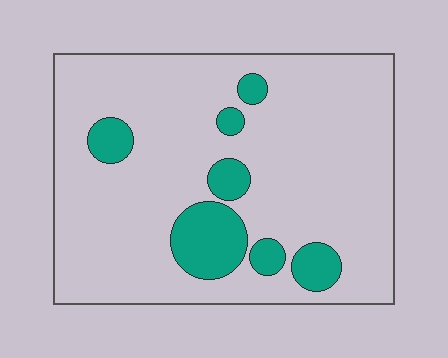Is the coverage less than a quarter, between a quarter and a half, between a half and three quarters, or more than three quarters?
Less than a quarter.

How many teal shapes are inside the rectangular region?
7.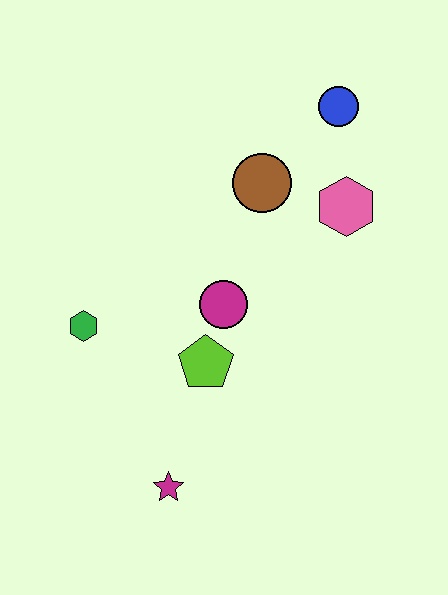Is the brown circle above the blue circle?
No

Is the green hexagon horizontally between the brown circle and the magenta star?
No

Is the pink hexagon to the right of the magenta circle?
Yes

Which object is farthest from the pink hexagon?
The magenta star is farthest from the pink hexagon.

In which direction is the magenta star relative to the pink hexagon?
The magenta star is below the pink hexagon.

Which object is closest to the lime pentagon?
The magenta circle is closest to the lime pentagon.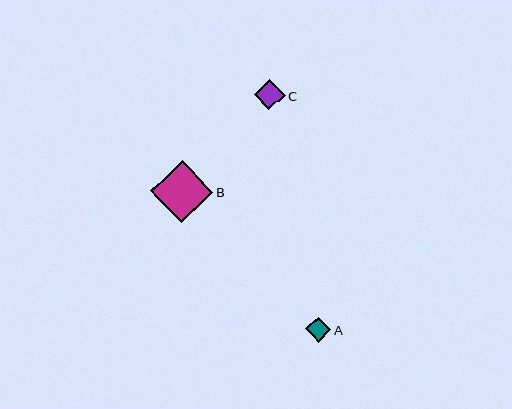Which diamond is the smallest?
Diamond A is the smallest with a size of approximately 25 pixels.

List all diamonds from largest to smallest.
From largest to smallest: B, C, A.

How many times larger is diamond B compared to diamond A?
Diamond B is approximately 2.5 times the size of diamond A.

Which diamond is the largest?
Diamond B is the largest with a size of approximately 62 pixels.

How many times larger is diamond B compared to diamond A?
Diamond B is approximately 2.5 times the size of diamond A.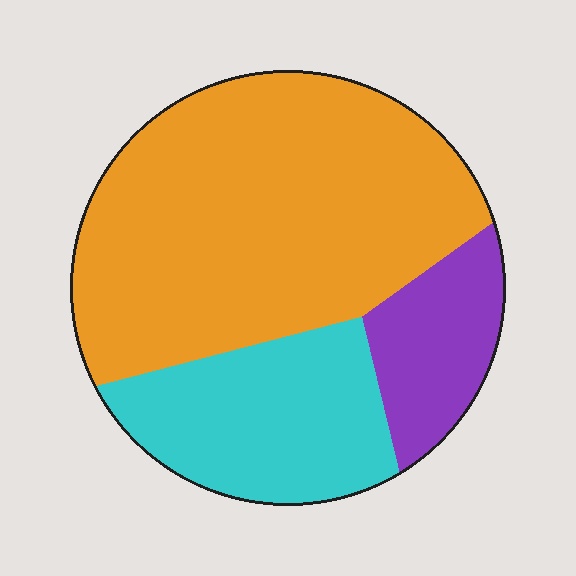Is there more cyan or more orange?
Orange.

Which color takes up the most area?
Orange, at roughly 60%.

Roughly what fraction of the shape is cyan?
Cyan takes up between a sixth and a third of the shape.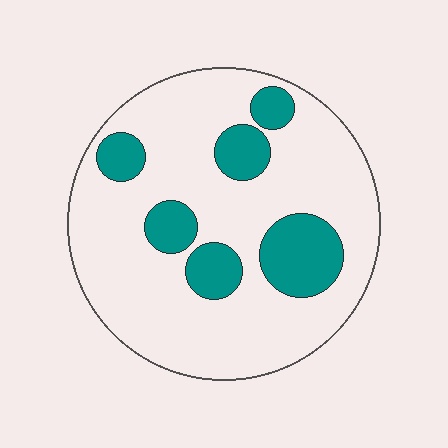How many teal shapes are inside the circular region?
6.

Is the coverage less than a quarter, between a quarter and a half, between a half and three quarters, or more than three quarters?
Less than a quarter.